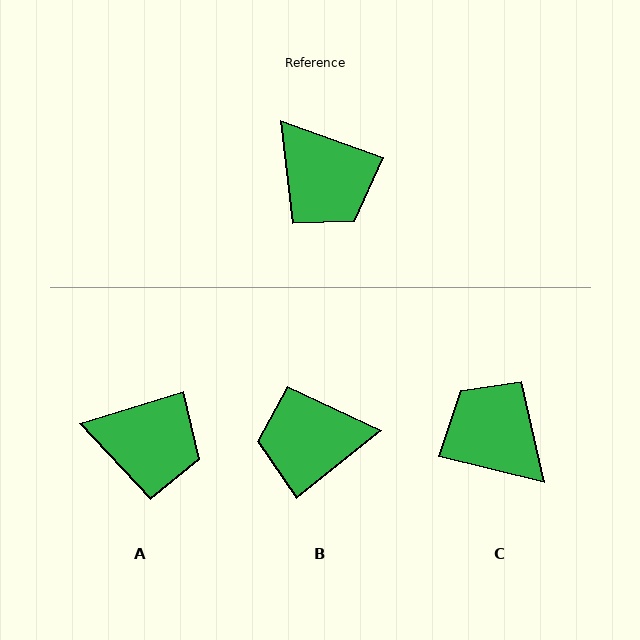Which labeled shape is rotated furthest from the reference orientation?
C, about 174 degrees away.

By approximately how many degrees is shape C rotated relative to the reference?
Approximately 174 degrees clockwise.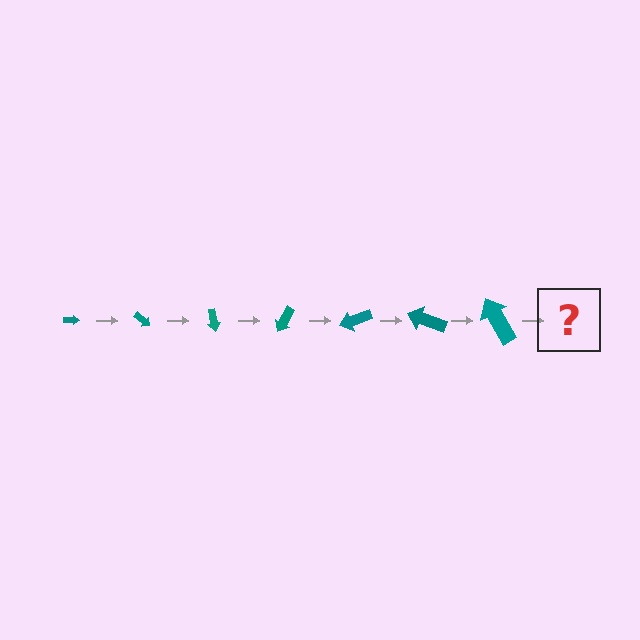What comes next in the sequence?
The next element should be an arrow, larger than the previous one and rotated 280 degrees from the start.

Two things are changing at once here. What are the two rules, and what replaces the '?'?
The two rules are that the arrow grows larger each step and it rotates 40 degrees each step. The '?' should be an arrow, larger than the previous one and rotated 280 degrees from the start.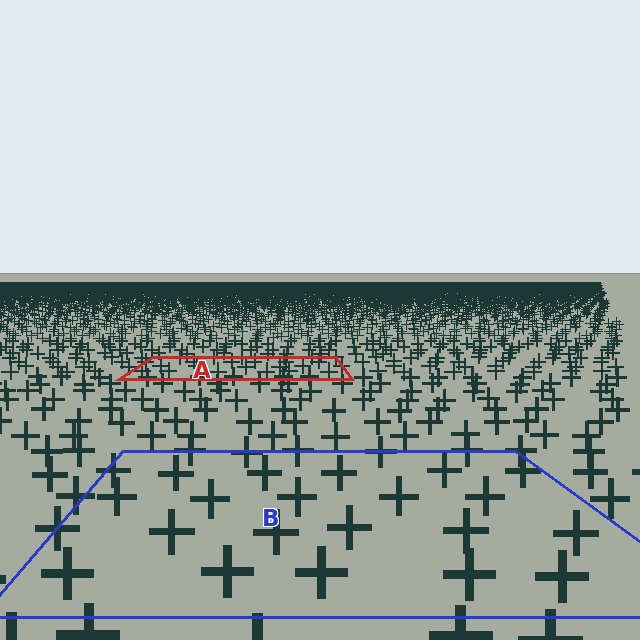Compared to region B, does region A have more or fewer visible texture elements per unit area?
Region A has more texture elements per unit area — they are packed more densely because it is farther away.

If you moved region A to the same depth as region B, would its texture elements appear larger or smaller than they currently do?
They would appear larger. At a closer depth, the same texture elements are projected at a bigger on-screen size.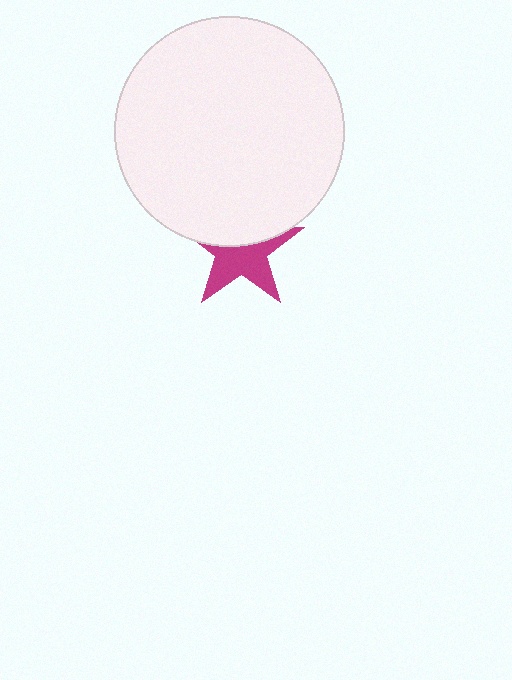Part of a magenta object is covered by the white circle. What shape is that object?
It is a star.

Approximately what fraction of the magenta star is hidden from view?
Roughly 44% of the magenta star is hidden behind the white circle.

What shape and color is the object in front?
The object in front is a white circle.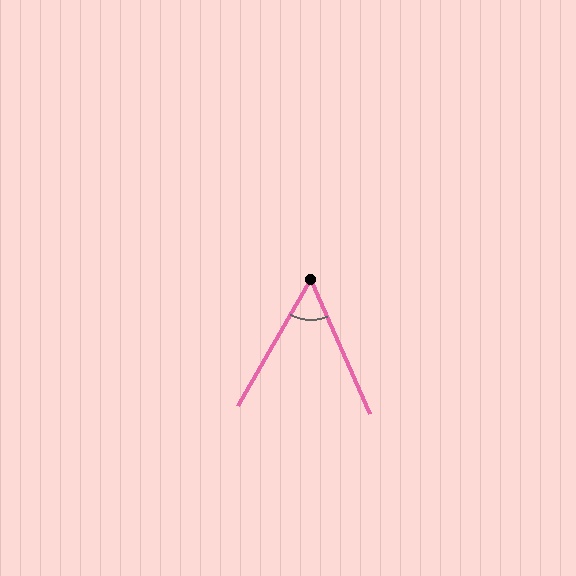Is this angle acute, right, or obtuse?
It is acute.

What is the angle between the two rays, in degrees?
Approximately 54 degrees.